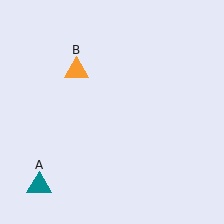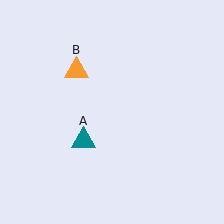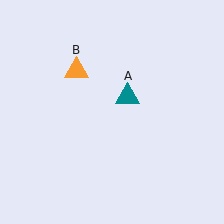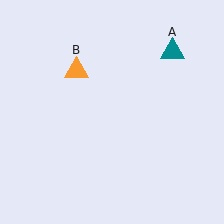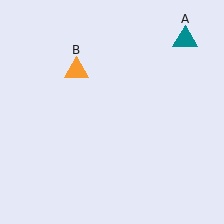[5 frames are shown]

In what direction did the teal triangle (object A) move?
The teal triangle (object A) moved up and to the right.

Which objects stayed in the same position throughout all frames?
Orange triangle (object B) remained stationary.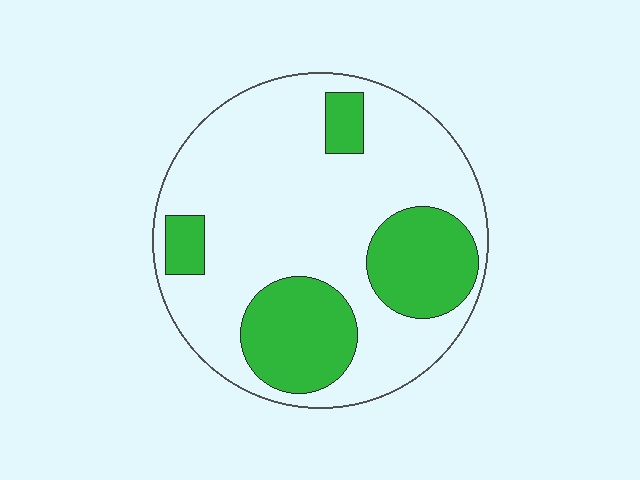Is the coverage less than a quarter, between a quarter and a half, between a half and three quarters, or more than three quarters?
Between a quarter and a half.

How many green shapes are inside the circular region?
4.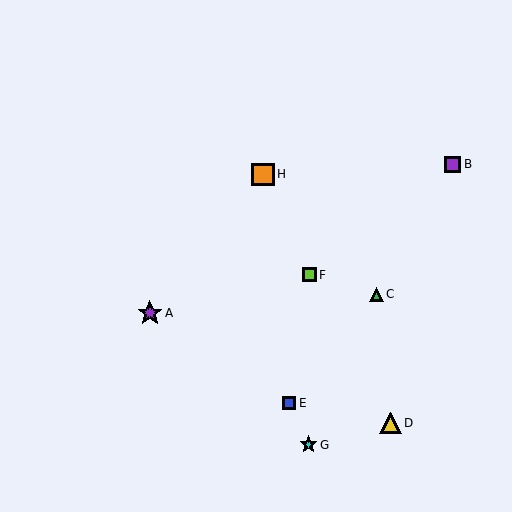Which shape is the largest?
The purple star (labeled A) is the largest.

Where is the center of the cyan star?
The center of the cyan star is at (308, 445).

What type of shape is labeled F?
Shape F is a lime square.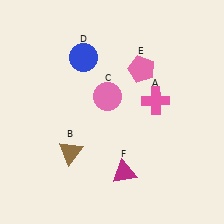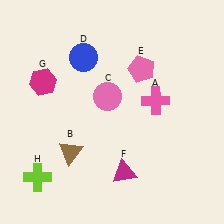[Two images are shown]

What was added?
A magenta hexagon (G), a lime cross (H) were added in Image 2.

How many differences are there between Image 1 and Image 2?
There are 2 differences between the two images.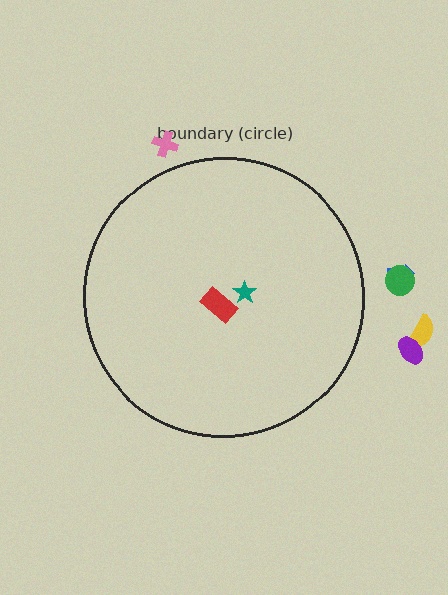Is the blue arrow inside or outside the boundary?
Outside.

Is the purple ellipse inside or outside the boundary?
Outside.